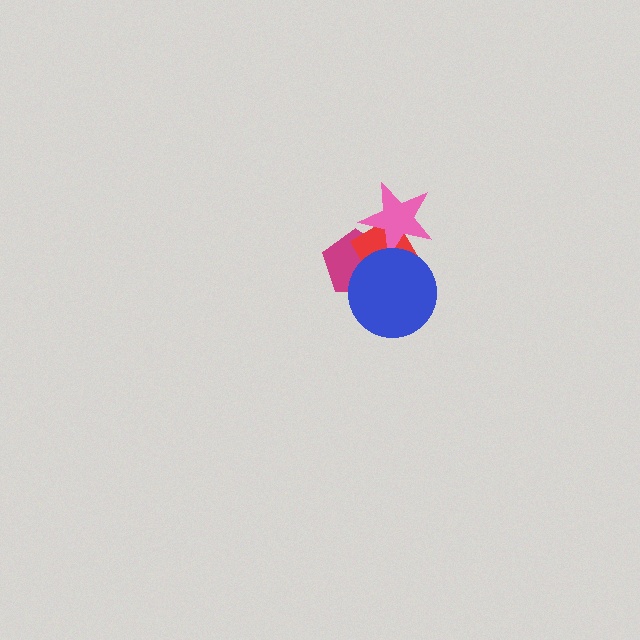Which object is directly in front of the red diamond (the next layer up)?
The pink star is directly in front of the red diamond.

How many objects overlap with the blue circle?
3 objects overlap with the blue circle.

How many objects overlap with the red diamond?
3 objects overlap with the red diamond.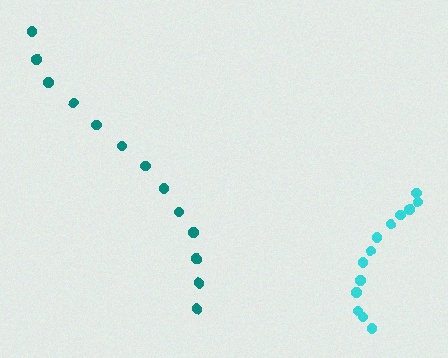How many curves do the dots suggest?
There are 2 distinct paths.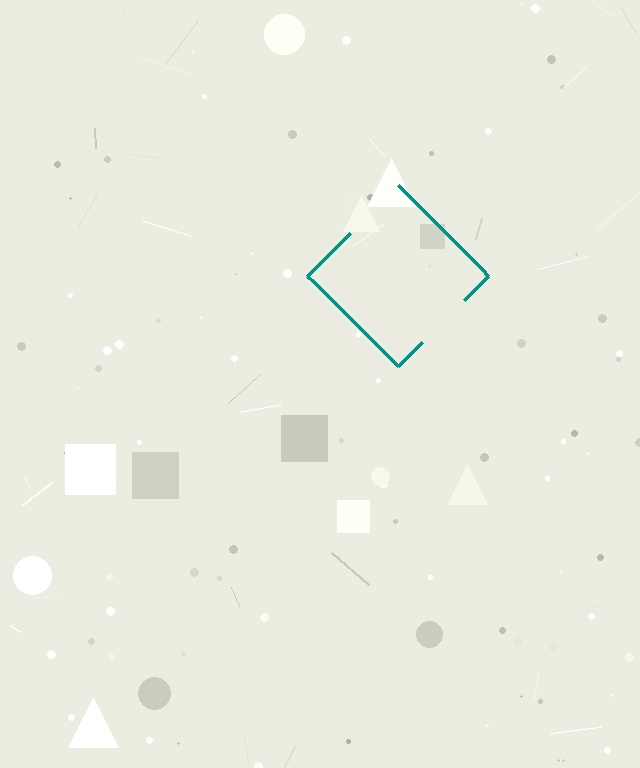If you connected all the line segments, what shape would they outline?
They would outline a diamond.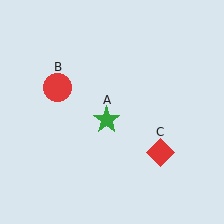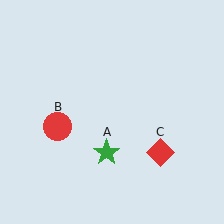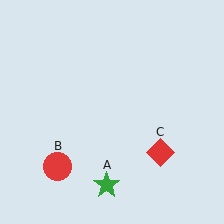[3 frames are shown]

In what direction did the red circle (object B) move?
The red circle (object B) moved down.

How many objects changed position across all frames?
2 objects changed position: green star (object A), red circle (object B).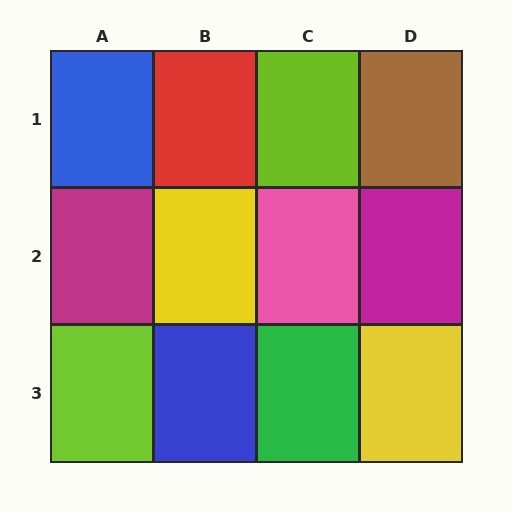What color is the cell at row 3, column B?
Blue.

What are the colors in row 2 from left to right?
Magenta, yellow, pink, magenta.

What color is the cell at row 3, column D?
Yellow.